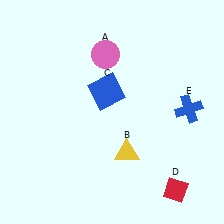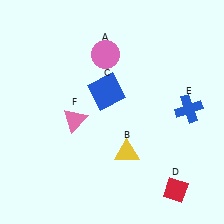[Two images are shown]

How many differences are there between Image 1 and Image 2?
There is 1 difference between the two images.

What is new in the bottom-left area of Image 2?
A pink triangle (F) was added in the bottom-left area of Image 2.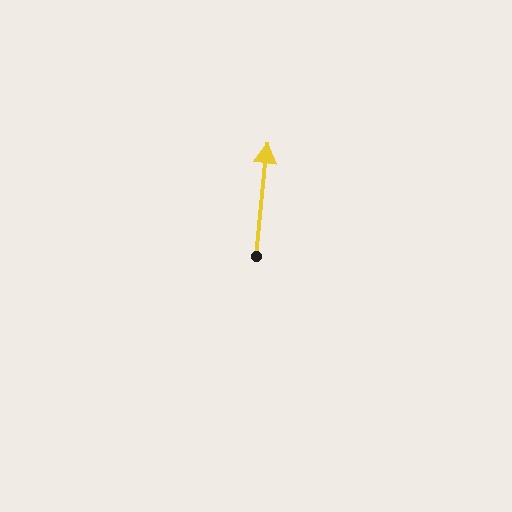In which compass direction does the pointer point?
North.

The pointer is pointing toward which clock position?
Roughly 12 o'clock.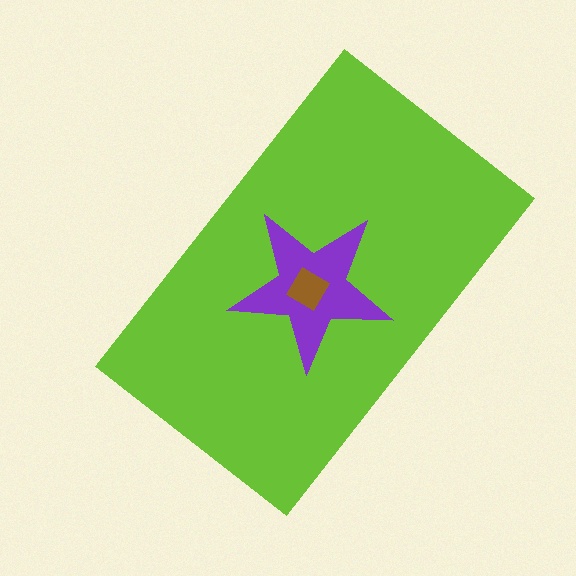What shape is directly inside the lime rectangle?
The purple star.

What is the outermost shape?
The lime rectangle.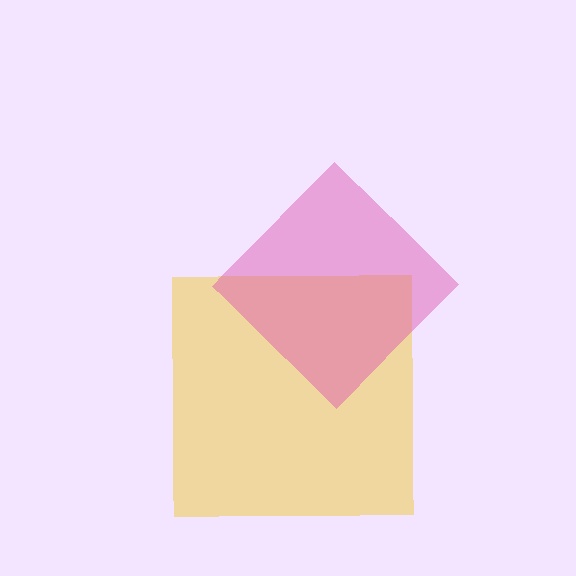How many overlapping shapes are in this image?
There are 2 overlapping shapes in the image.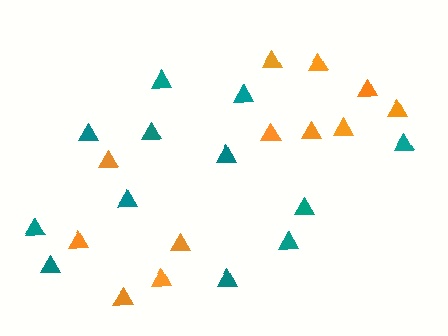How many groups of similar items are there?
There are 2 groups: one group of orange triangles (12) and one group of teal triangles (12).